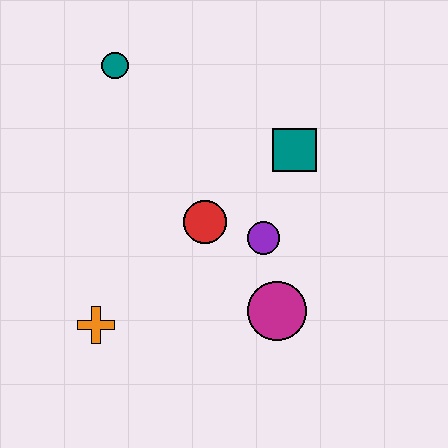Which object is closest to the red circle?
The purple circle is closest to the red circle.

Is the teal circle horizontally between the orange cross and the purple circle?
Yes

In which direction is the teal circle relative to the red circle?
The teal circle is above the red circle.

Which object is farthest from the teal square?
The orange cross is farthest from the teal square.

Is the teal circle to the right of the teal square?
No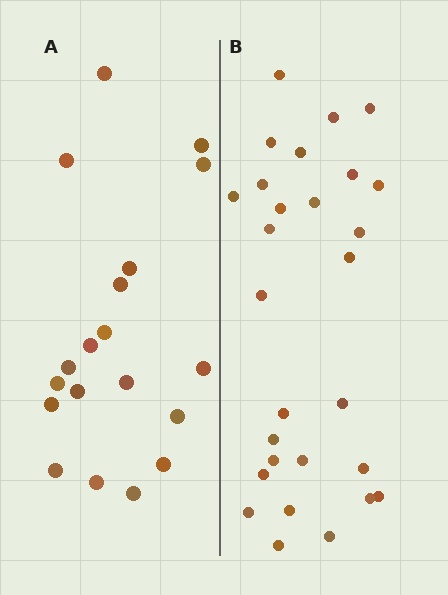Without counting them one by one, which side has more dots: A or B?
Region B (the right region) has more dots.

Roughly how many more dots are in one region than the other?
Region B has roughly 8 or so more dots than region A.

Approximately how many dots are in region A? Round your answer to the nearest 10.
About 20 dots. (The exact count is 19, which rounds to 20.)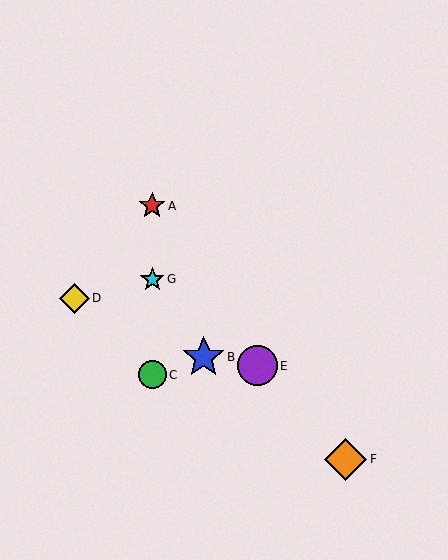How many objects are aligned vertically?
3 objects (A, C, G) are aligned vertically.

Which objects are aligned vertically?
Objects A, C, G are aligned vertically.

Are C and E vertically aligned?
No, C is at x≈152 and E is at x≈257.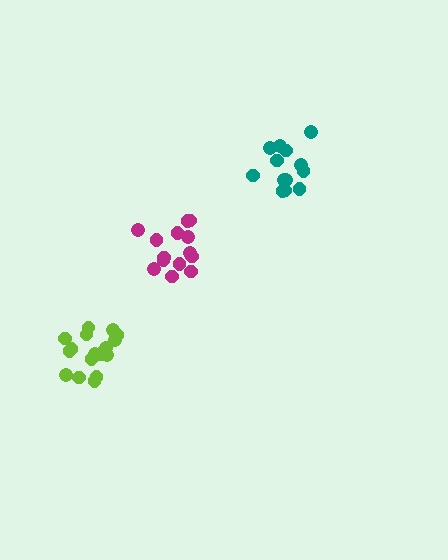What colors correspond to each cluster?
The clusters are colored: magenta, teal, lime.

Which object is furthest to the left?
The lime cluster is leftmost.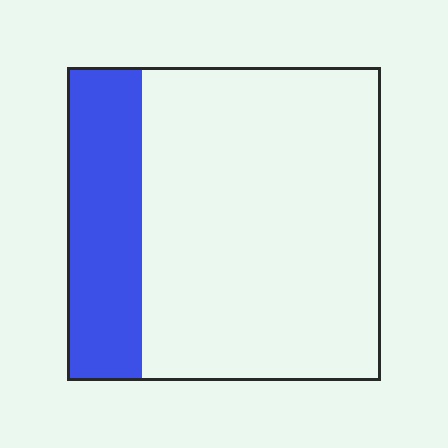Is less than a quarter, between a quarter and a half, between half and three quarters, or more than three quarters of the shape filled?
Less than a quarter.